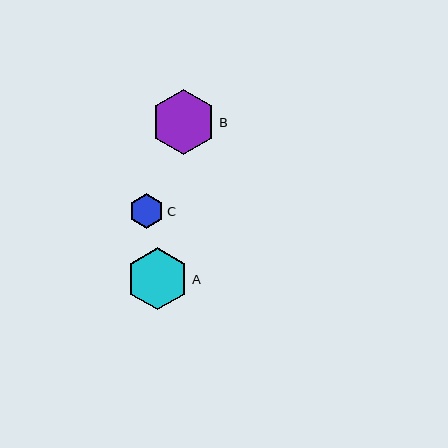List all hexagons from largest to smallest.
From largest to smallest: B, A, C.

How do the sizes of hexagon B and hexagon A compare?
Hexagon B and hexagon A are approximately the same size.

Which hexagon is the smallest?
Hexagon C is the smallest with a size of approximately 35 pixels.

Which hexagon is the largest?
Hexagon B is the largest with a size of approximately 65 pixels.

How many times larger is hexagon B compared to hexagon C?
Hexagon B is approximately 1.9 times the size of hexagon C.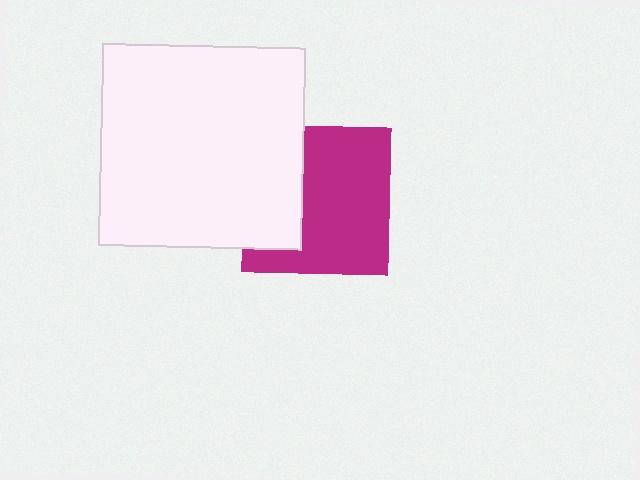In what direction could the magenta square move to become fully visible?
The magenta square could move right. That would shift it out from behind the white square entirely.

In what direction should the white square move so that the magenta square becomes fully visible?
The white square should move left. That is the shortest direction to clear the overlap and leave the magenta square fully visible.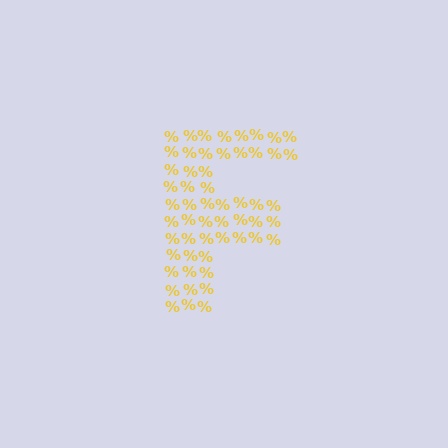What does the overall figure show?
The overall figure shows the letter F.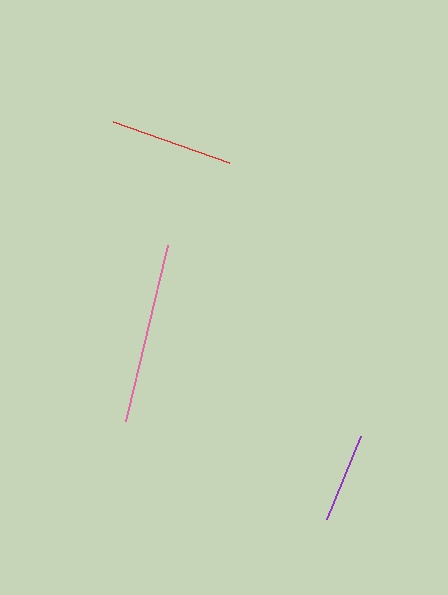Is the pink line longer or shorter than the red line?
The pink line is longer than the red line.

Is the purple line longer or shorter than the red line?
The red line is longer than the purple line.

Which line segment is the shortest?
The purple line is the shortest at approximately 89 pixels.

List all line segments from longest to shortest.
From longest to shortest: pink, red, purple.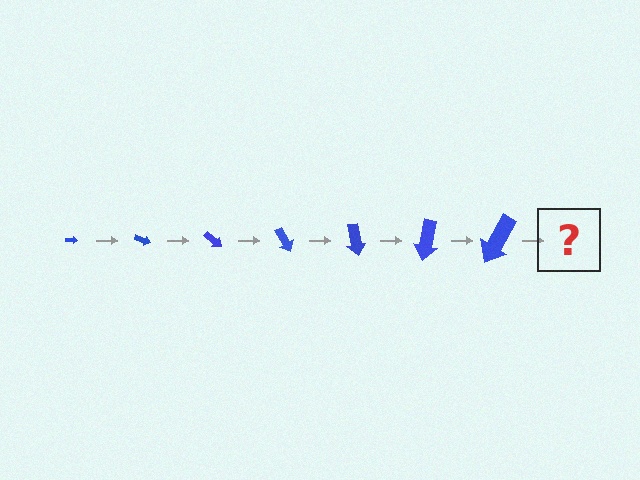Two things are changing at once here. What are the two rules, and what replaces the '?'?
The two rules are that the arrow grows larger each step and it rotates 20 degrees each step. The '?' should be an arrow, larger than the previous one and rotated 140 degrees from the start.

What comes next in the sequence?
The next element should be an arrow, larger than the previous one and rotated 140 degrees from the start.